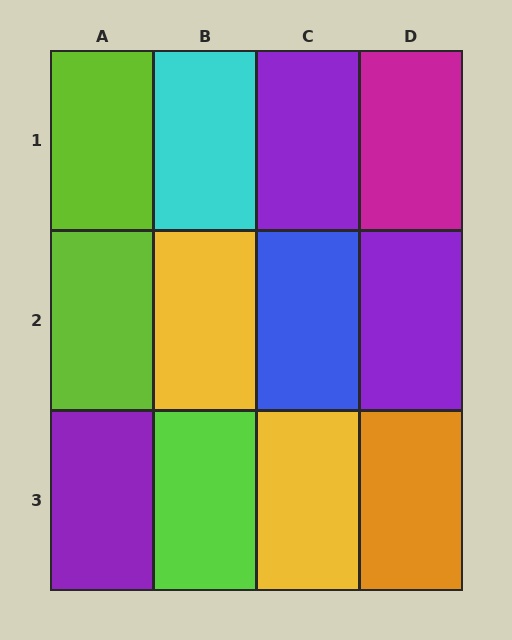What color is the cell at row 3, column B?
Lime.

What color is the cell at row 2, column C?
Blue.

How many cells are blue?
1 cell is blue.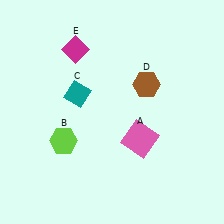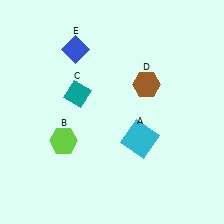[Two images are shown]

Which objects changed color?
A changed from pink to cyan. E changed from magenta to blue.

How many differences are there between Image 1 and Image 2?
There are 2 differences between the two images.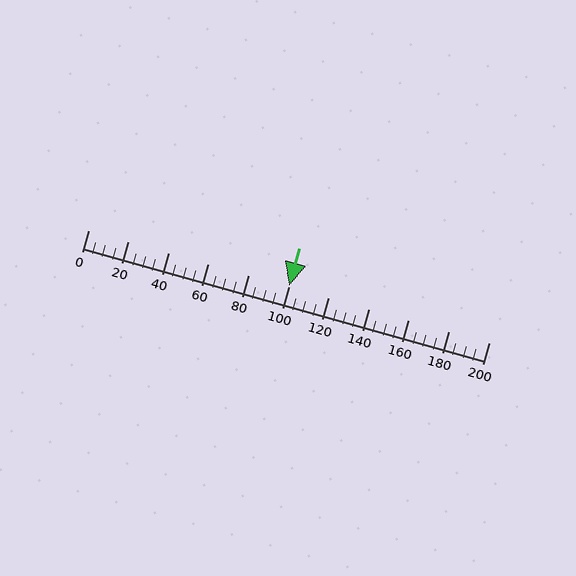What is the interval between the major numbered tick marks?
The major tick marks are spaced 20 units apart.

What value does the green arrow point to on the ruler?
The green arrow points to approximately 100.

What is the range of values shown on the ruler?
The ruler shows values from 0 to 200.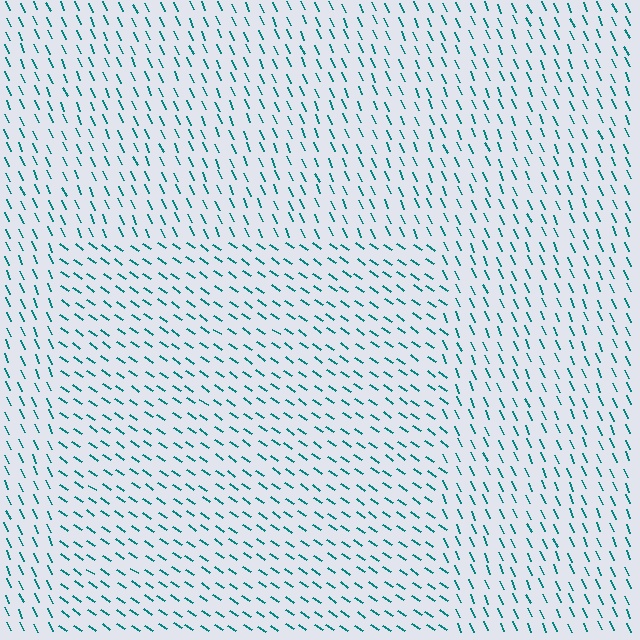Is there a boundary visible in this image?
Yes, there is a texture boundary formed by a change in line orientation.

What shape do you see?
I see a rectangle.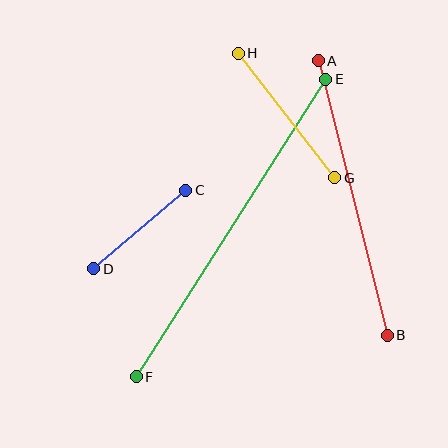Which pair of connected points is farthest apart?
Points E and F are farthest apart.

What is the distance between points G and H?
The distance is approximately 157 pixels.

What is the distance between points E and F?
The distance is approximately 352 pixels.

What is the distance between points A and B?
The distance is approximately 283 pixels.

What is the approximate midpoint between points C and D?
The midpoint is at approximately (140, 229) pixels.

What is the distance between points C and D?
The distance is approximately 121 pixels.